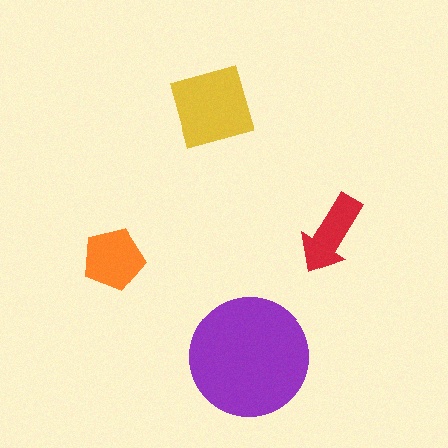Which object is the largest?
The purple circle.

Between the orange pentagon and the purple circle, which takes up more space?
The purple circle.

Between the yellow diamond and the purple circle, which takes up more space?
The purple circle.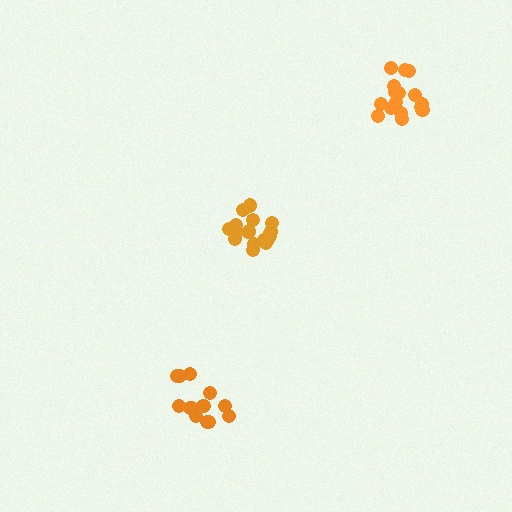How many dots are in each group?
Group 1: 16 dots, Group 2: 19 dots, Group 3: 14 dots (49 total).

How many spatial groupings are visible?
There are 3 spatial groupings.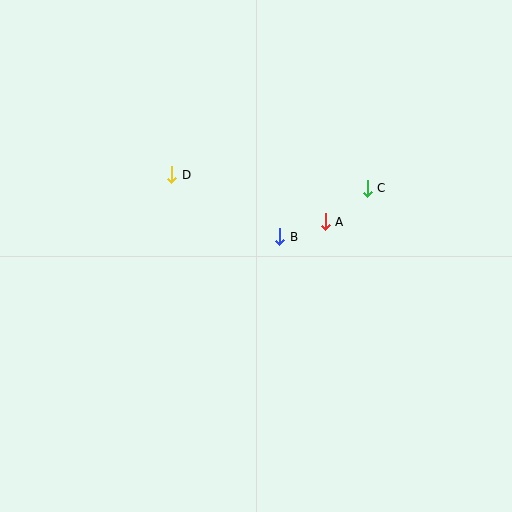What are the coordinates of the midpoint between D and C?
The midpoint between D and C is at (269, 181).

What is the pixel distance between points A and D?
The distance between A and D is 161 pixels.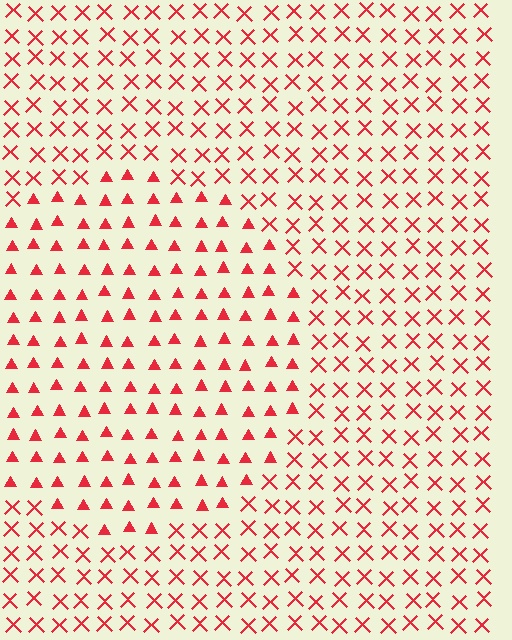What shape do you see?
I see a circle.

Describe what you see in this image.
The image is filled with small red elements arranged in a uniform grid. A circle-shaped region contains triangles, while the surrounding area contains X marks. The boundary is defined purely by the change in element shape.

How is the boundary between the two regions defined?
The boundary is defined by a change in element shape: triangles inside vs. X marks outside. All elements share the same color and spacing.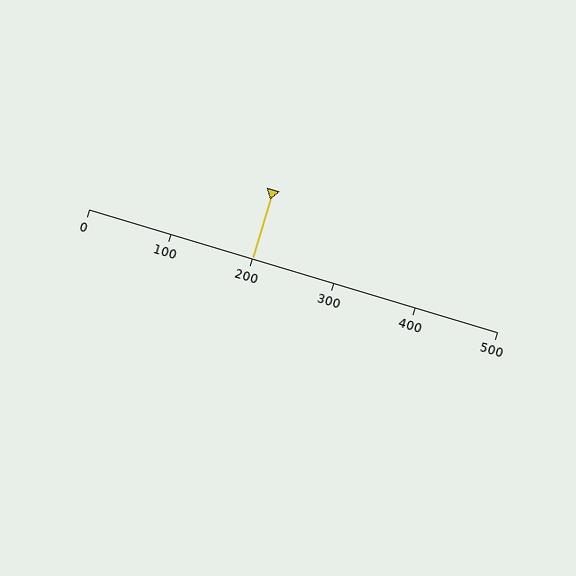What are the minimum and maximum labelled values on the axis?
The axis runs from 0 to 500.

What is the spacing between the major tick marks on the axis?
The major ticks are spaced 100 apart.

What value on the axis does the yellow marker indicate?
The marker indicates approximately 200.